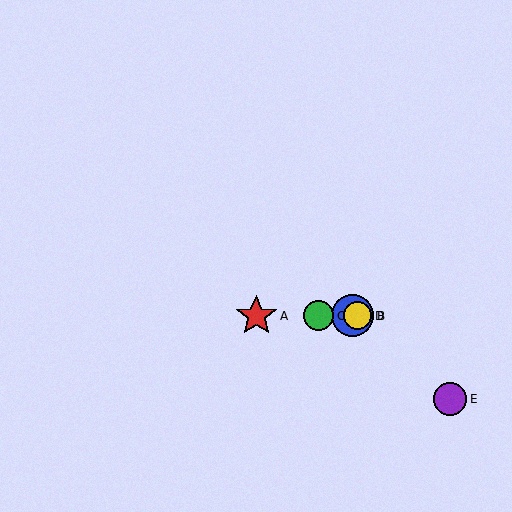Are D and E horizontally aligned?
No, D is at y≈316 and E is at y≈399.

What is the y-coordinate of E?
Object E is at y≈399.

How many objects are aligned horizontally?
4 objects (A, B, C, D) are aligned horizontally.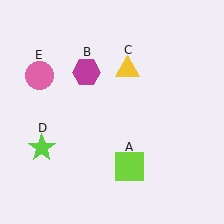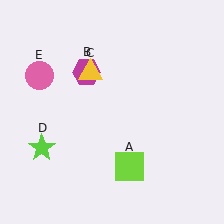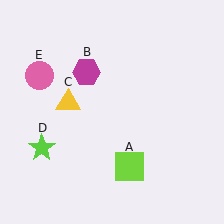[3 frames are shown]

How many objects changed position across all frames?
1 object changed position: yellow triangle (object C).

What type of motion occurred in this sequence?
The yellow triangle (object C) rotated counterclockwise around the center of the scene.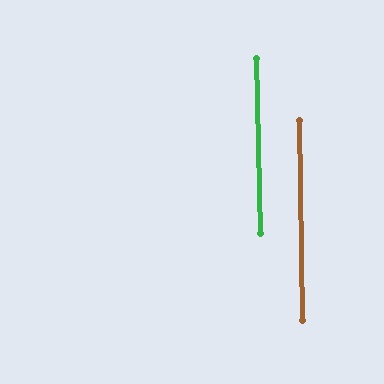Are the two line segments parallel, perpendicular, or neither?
Parallel — their directions differ by only 0.6°.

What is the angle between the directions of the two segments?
Approximately 1 degree.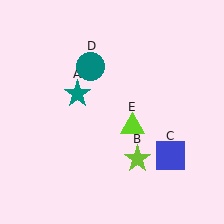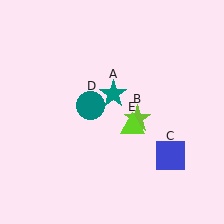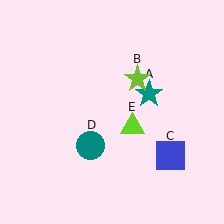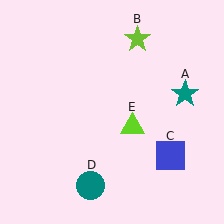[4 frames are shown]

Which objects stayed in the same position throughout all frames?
Blue square (object C) and lime triangle (object E) remained stationary.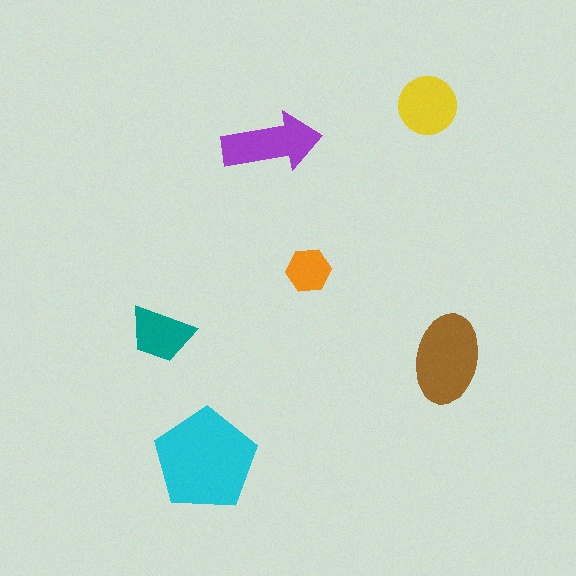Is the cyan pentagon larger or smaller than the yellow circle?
Larger.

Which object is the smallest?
The orange hexagon.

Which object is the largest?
The cyan pentagon.